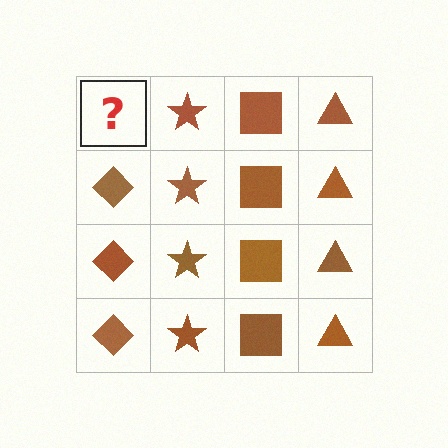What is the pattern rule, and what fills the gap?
The rule is that each column has a consistent shape. The gap should be filled with a brown diamond.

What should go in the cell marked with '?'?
The missing cell should contain a brown diamond.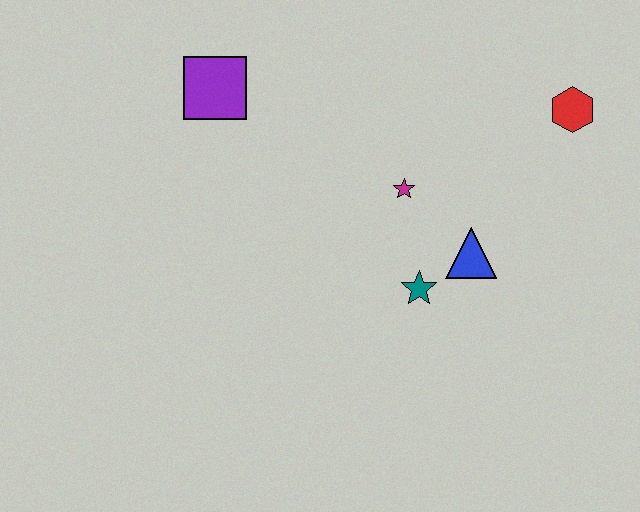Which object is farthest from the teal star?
The purple square is farthest from the teal star.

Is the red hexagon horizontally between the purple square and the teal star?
No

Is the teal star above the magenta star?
No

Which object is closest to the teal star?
The blue triangle is closest to the teal star.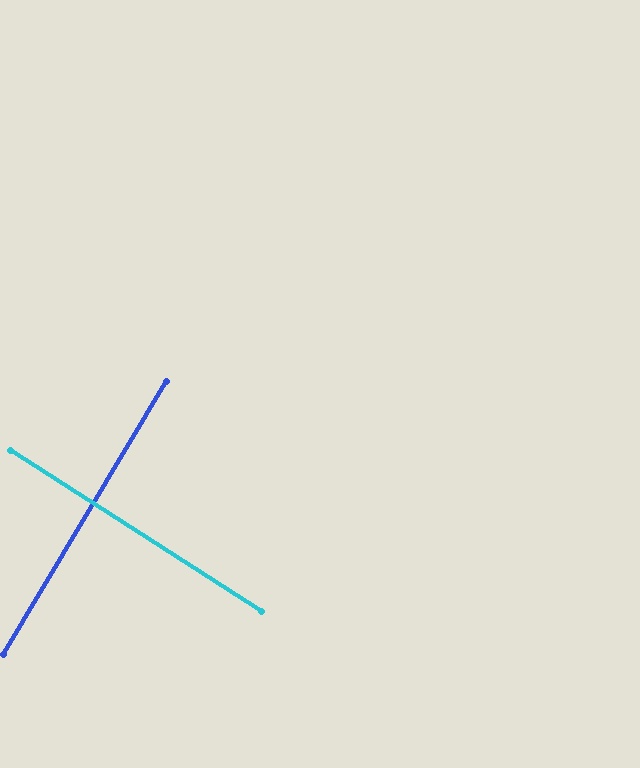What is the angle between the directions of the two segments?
Approximately 88 degrees.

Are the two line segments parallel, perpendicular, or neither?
Perpendicular — they meet at approximately 88°.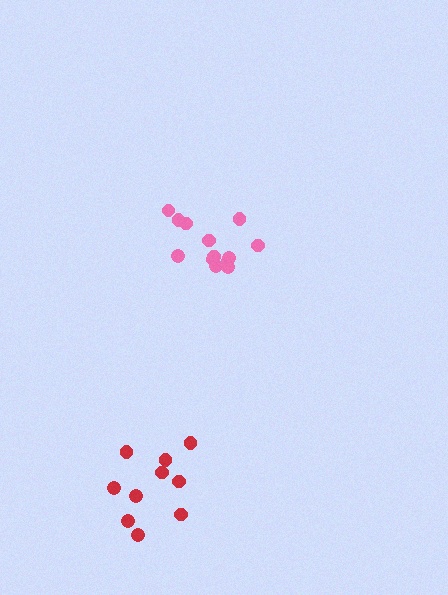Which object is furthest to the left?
The red cluster is leftmost.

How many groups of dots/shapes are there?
There are 2 groups.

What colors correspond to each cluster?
The clusters are colored: red, pink.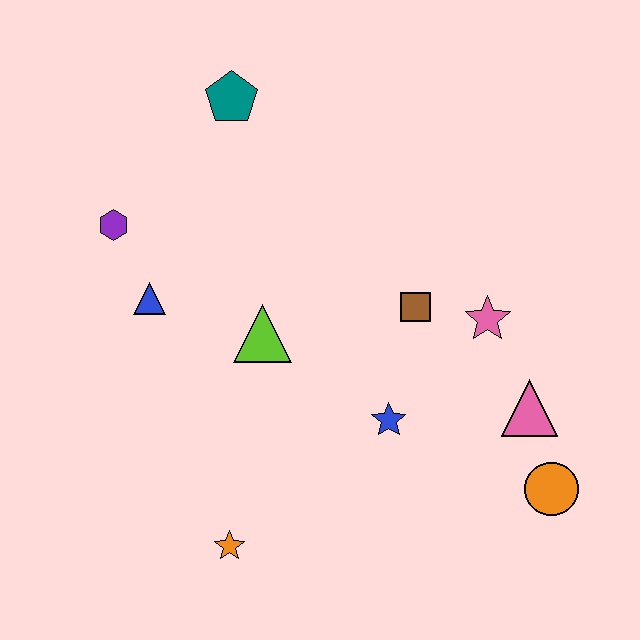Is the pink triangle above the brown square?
No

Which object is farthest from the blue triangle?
The orange circle is farthest from the blue triangle.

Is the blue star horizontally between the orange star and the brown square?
Yes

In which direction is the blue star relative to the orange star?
The blue star is to the right of the orange star.